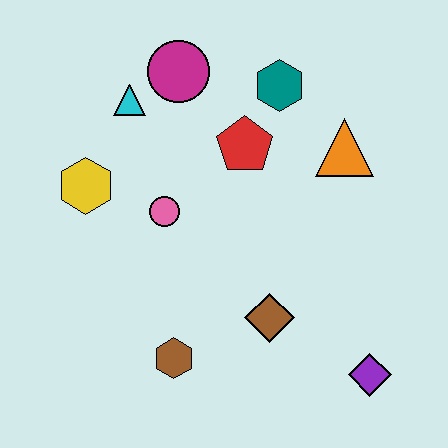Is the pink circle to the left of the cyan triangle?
No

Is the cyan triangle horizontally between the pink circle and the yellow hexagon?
Yes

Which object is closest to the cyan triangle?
The magenta circle is closest to the cyan triangle.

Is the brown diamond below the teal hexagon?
Yes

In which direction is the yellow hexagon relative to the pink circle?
The yellow hexagon is to the left of the pink circle.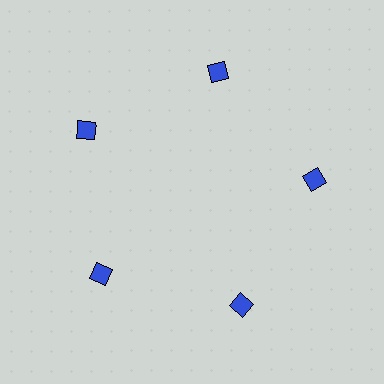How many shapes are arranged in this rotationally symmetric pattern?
There are 5 shapes, arranged in 5 groups of 1.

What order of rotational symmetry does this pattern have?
This pattern has 5-fold rotational symmetry.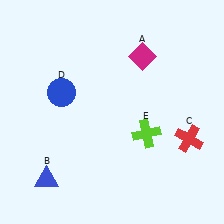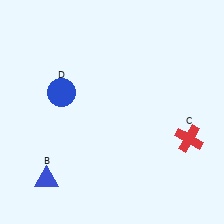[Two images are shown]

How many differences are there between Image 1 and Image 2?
There are 2 differences between the two images.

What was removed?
The magenta diamond (A), the lime cross (E) were removed in Image 2.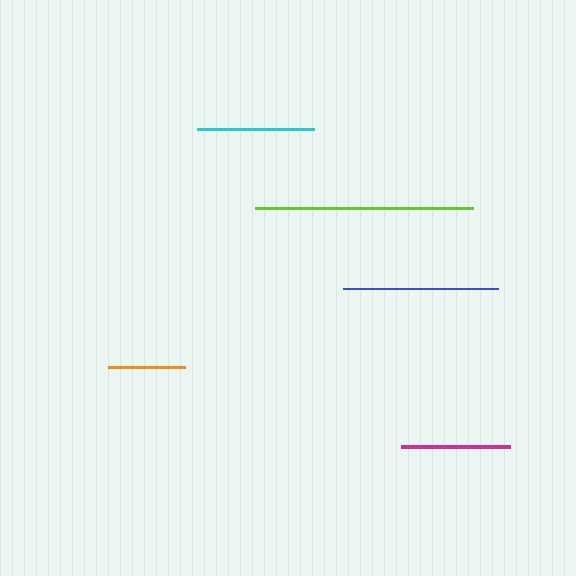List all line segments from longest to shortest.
From longest to shortest: lime, blue, cyan, magenta, orange.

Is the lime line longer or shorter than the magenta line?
The lime line is longer than the magenta line.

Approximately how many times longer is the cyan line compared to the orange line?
The cyan line is approximately 1.5 times the length of the orange line.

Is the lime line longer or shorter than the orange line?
The lime line is longer than the orange line.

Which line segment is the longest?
The lime line is the longest at approximately 218 pixels.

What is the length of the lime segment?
The lime segment is approximately 218 pixels long.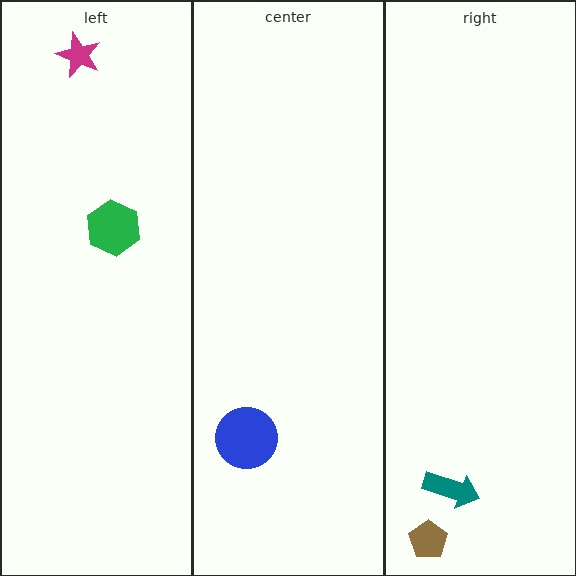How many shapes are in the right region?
2.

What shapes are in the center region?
The blue circle.